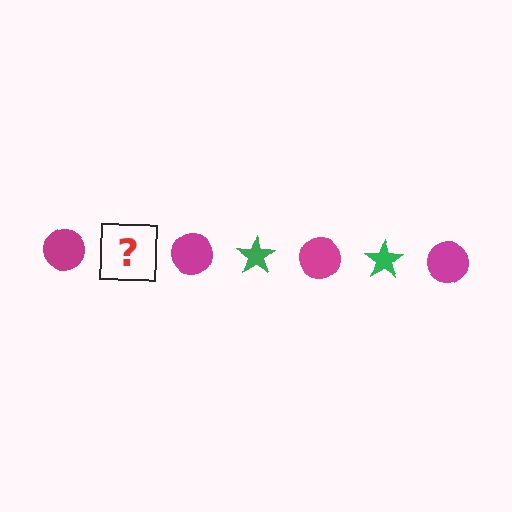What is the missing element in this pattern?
The missing element is a green star.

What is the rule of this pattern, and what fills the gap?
The rule is that the pattern alternates between magenta circle and green star. The gap should be filled with a green star.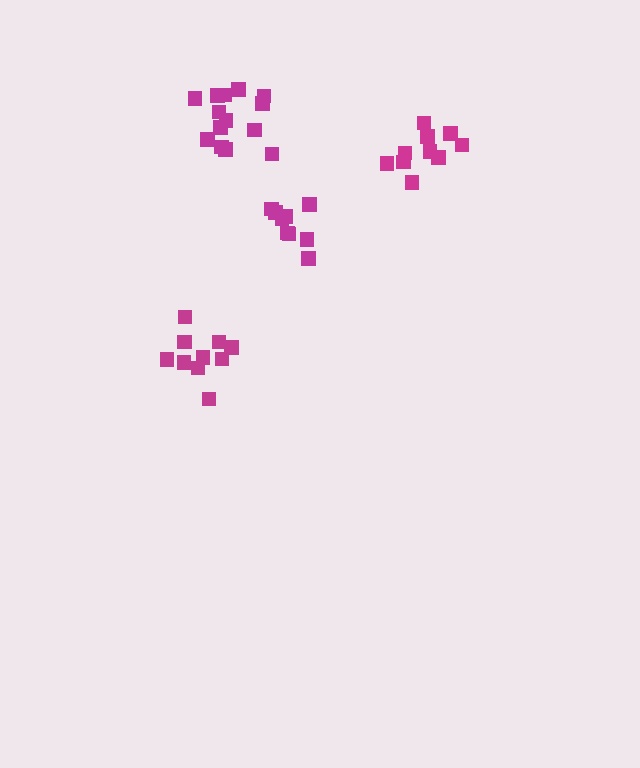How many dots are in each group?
Group 1: 9 dots, Group 2: 10 dots, Group 3: 14 dots, Group 4: 10 dots (43 total).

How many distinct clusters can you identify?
There are 4 distinct clusters.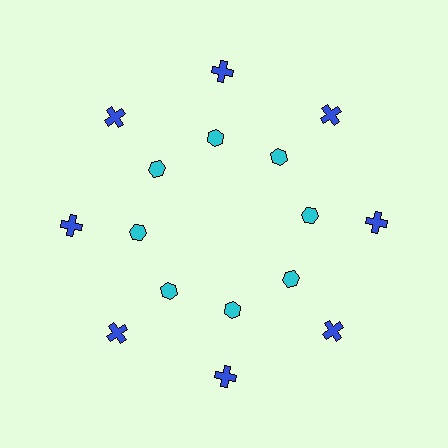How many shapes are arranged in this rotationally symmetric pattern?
There are 16 shapes, arranged in 8 groups of 2.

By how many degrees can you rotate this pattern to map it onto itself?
The pattern maps onto itself every 45 degrees of rotation.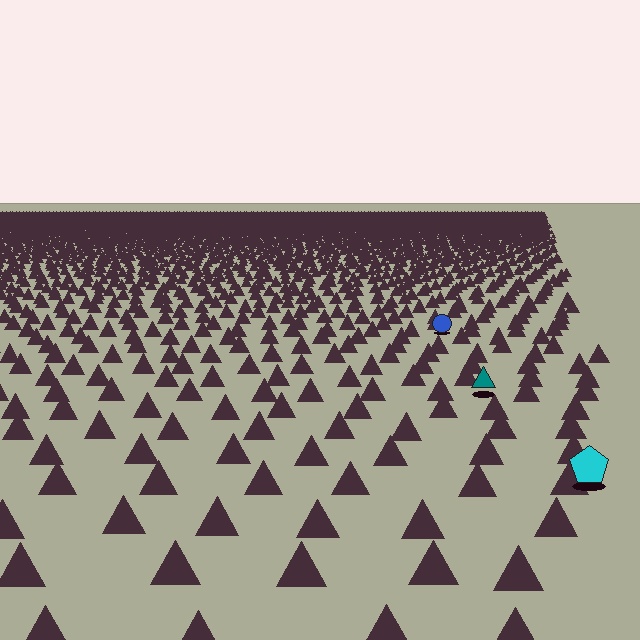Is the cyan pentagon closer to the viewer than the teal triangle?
Yes. The cyan pentagon is closer — you can tell from the texture gradient: the ground texture is coarser near it.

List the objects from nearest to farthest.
From nearest to farthest: the cyan pentagon, the teal triangle, the blue circle.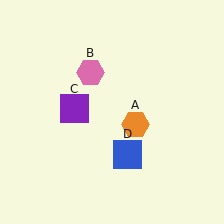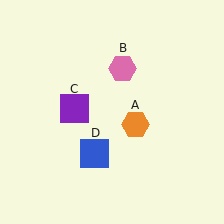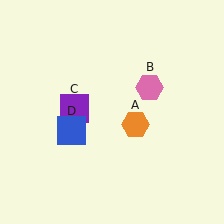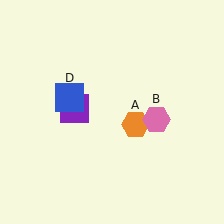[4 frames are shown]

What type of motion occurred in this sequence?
The pink hexagon (object B), blue square (object D) rotated clockwise around the center of the scene.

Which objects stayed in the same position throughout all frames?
Orange hexagon (object A) and purple square (object C) remained stationary.